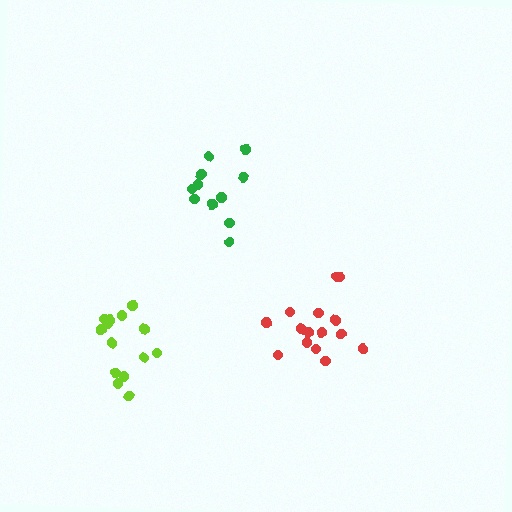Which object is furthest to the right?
The red cluster is rightmost.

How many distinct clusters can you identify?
There are 3 distinct clusters.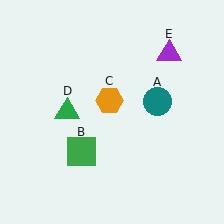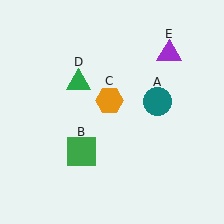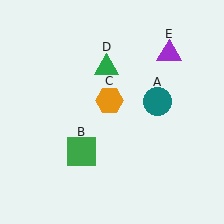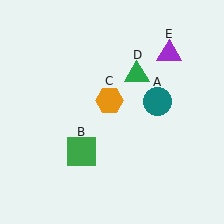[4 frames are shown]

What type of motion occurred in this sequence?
The green triangle (object D) rotated clockwise around the center of the scene.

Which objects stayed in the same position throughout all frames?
Teal circle (object A) and green square (object B) and orange hexagon (object C) and purple triangle (object E) remained stationary.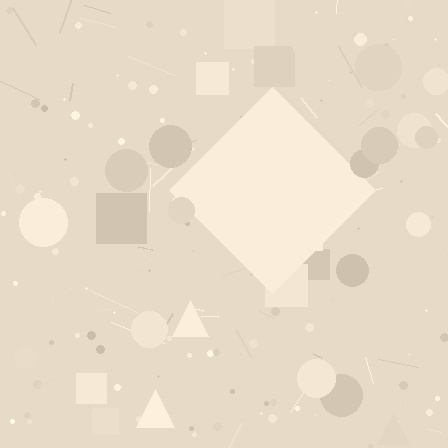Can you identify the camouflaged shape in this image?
The camouflaged shape is a diamond.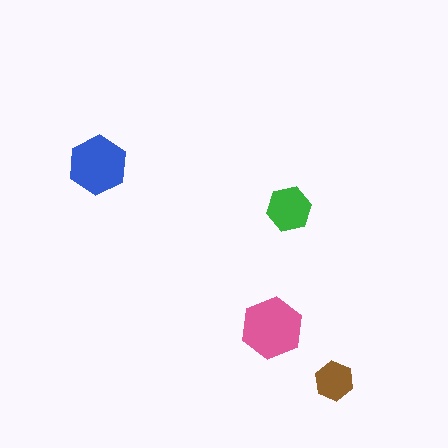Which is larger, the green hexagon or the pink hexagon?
The pink one.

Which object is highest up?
The blue hexagon is topmost.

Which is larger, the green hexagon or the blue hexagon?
The blue one.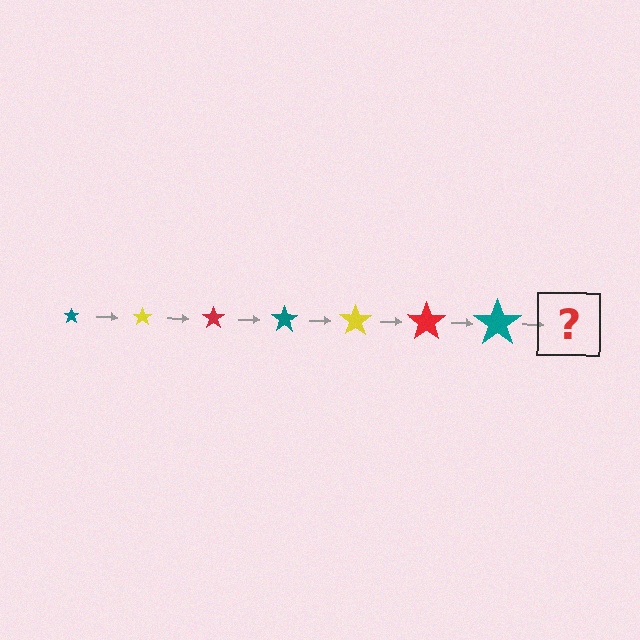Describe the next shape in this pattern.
It should be a yellow star, larger than the previous one.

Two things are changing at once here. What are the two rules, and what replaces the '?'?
The two rules are that the star grows larger each step and the color cycles through teal, yellow, and red. The '?' should be a yellow star, larger than the previous one.